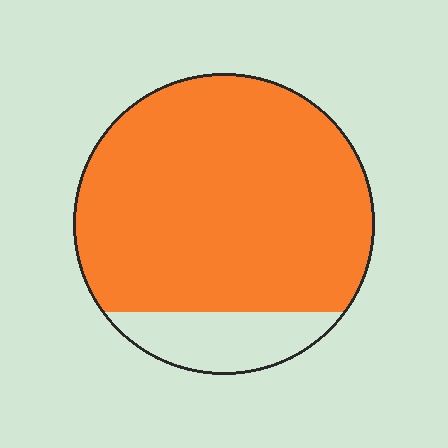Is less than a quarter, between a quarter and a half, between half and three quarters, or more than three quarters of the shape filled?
More than three quarters.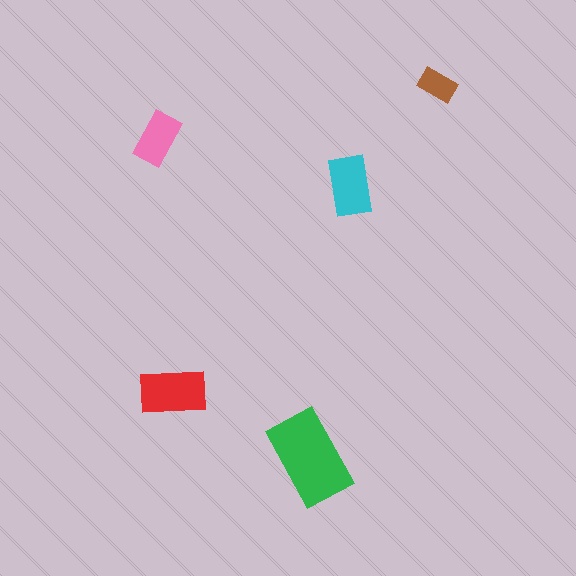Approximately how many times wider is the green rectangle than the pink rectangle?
About 1.5 times wider.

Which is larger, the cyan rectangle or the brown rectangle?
The cyan one.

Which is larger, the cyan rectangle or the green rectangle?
The green one.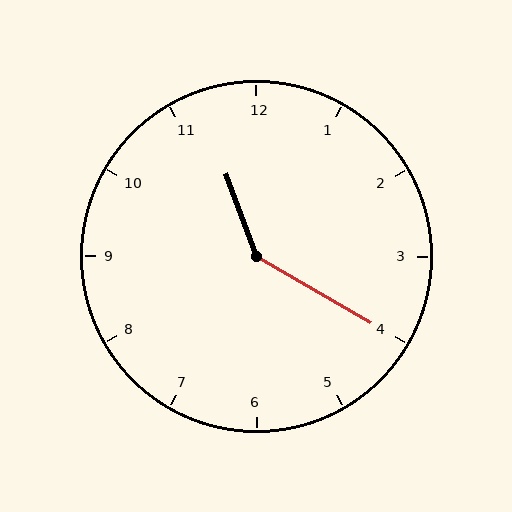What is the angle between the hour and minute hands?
Approximately 140 degrees.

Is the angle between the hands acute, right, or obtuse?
It is obtuse.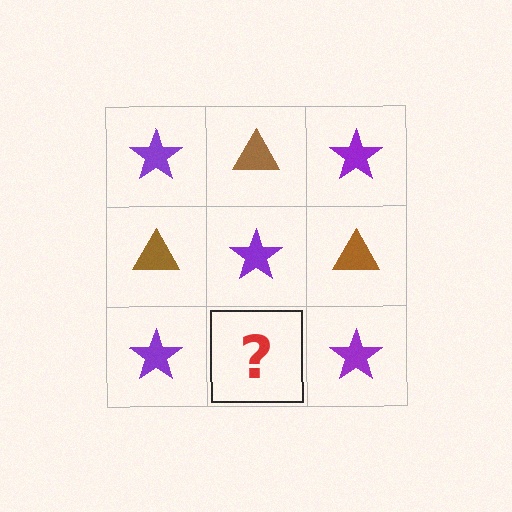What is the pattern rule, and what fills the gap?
The rule is that it alternates purple star and brown triangle in a checkerboard pattern. The gap should be filled with a brown triangle.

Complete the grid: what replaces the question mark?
The question mark should be replaced with a brown triangle.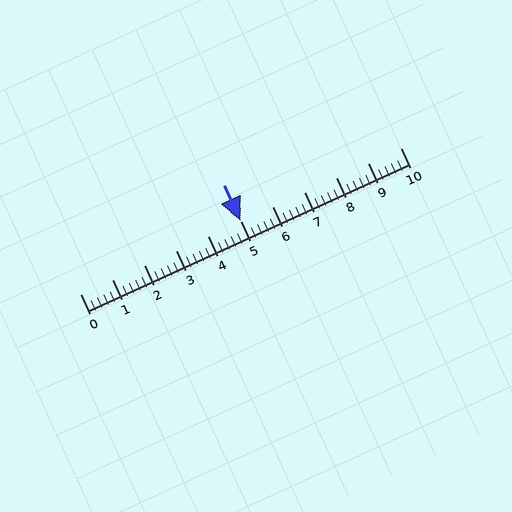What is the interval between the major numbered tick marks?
The major tick marks are spaced 1 units apart.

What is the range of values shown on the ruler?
The ruler shows values from 0 to 10.